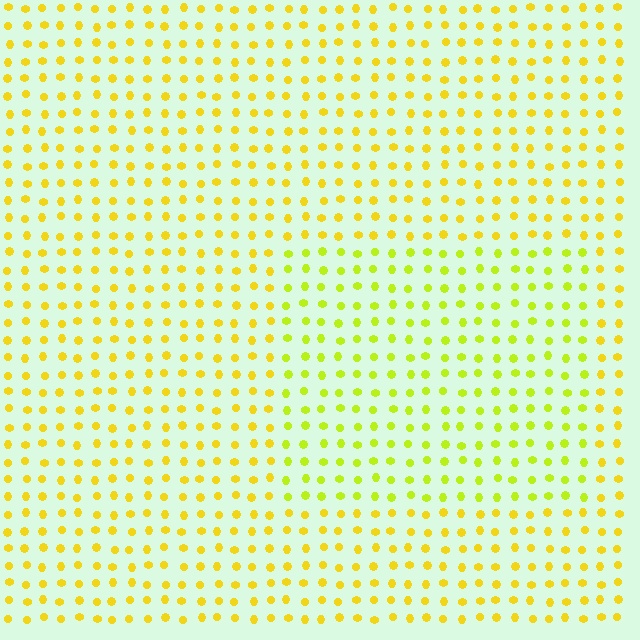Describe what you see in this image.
The image is filled with small yellow elements in a uniform arrangement. A rectangle-shaped region is visible where the elements are tinted to a slightly different hue, forming a subtle color boundary.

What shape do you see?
I see a rectangle.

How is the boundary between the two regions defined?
The boundary is defined purely by a slight shift in hue (about 23 degrees). Spacing, size, and orientation are identical on both sides.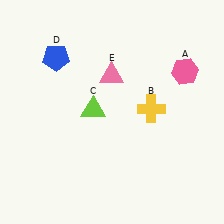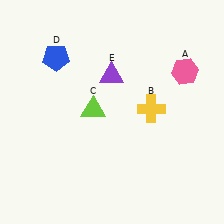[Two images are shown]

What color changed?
The triangle (E) changed from pink in Image 1 to purple in Image 2.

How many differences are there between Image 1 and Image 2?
There is 1 difference between the two images.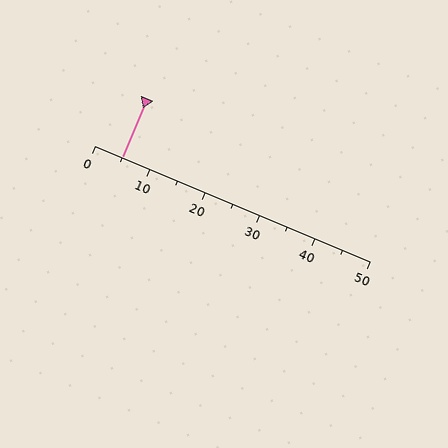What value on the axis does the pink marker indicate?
The marker indicates approximately 5.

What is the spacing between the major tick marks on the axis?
The major ticks are spaced 10 apart.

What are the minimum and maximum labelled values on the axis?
The axis runs from 0 to 50.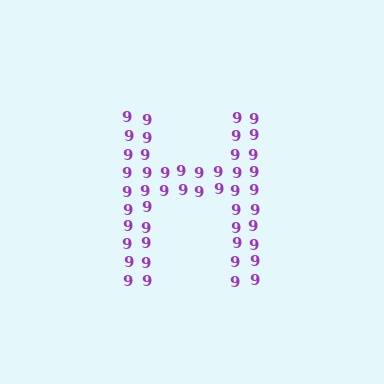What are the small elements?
The small elements are digit 9's.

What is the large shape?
The large shape is the letter H.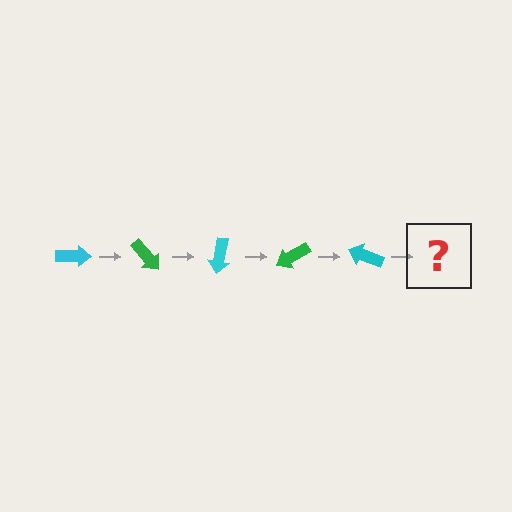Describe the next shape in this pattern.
It should be a green arrow, rotated 250 degrees from the start.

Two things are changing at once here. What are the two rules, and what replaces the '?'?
The two rules are that it rotates 50 degrees each step and the color cycles through cyan and green. The '?' should be a green arrow, rotated 250 degrees from the start.